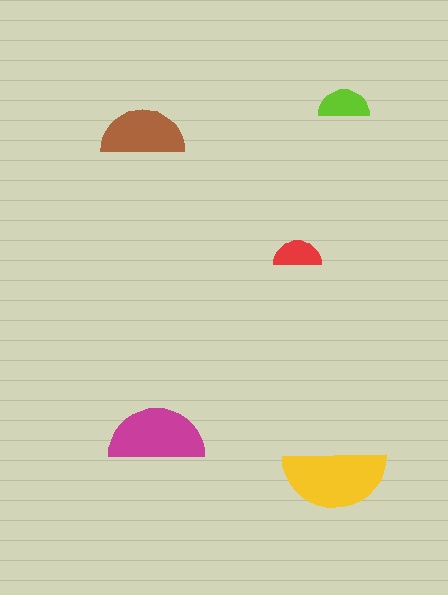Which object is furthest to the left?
The brown semicircle is leftmost.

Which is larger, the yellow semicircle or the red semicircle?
The yellow one.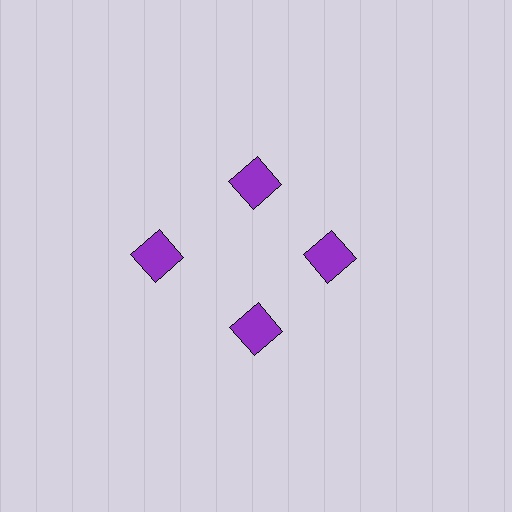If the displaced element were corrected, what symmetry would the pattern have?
It would have 4-fold rotational symmetry — the pattern would map onto itself every 90 degrees.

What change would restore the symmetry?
The symmetry would be restored by moving it inward, back onto the ring so that all 4 squares sit at equal angles and equal distance from the center.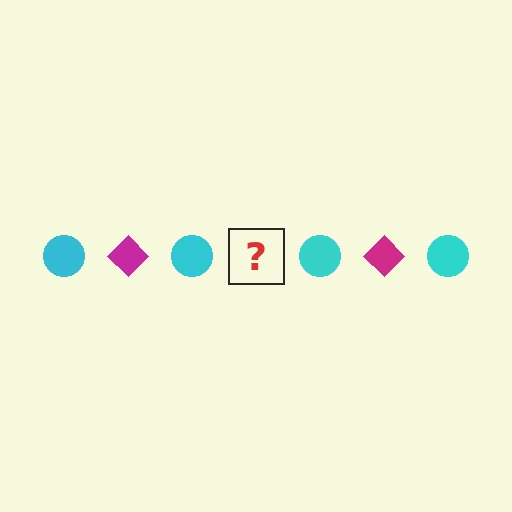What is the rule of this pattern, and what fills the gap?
The rule is that the pattern alternates between cyan circle and magenta diamond. The gap should be filled with a magenta diamond.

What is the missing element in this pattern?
The missing element is a magenta diamond.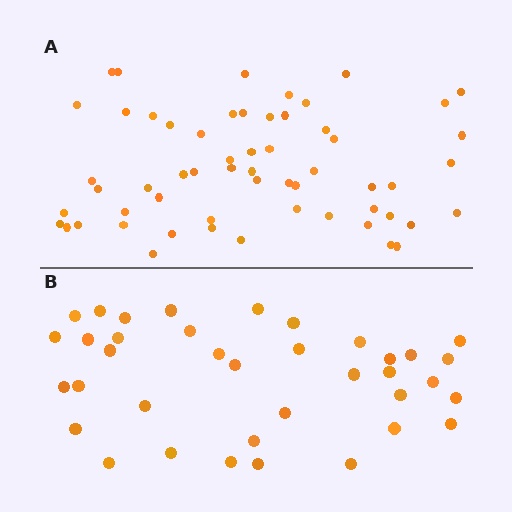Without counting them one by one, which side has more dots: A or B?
Region A (the top region) has more dots.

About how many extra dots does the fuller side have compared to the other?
Region A has approximately 20 more dots than region B.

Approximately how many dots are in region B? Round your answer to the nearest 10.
About 40 dots. (The exact count is 37, which rounds to 40.)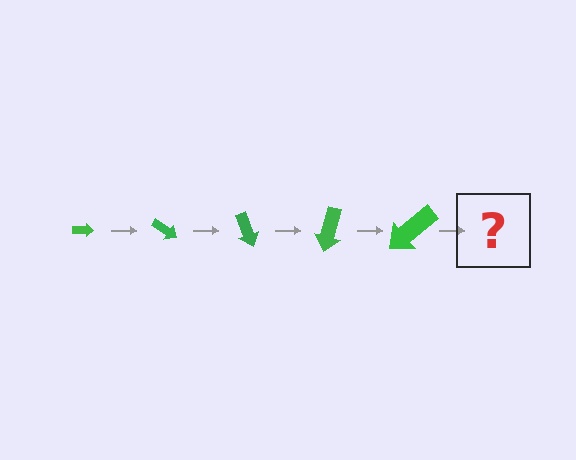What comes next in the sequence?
The next element should be an arrow, larger than the previous one and rotated 175 degrees from the start.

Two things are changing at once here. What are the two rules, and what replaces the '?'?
The two rules are that the arrow grows larger each step and it rotates 35 degrees each step. The '?' should be an arrow, larger than the previous one and rotated 175 degrees from the start.